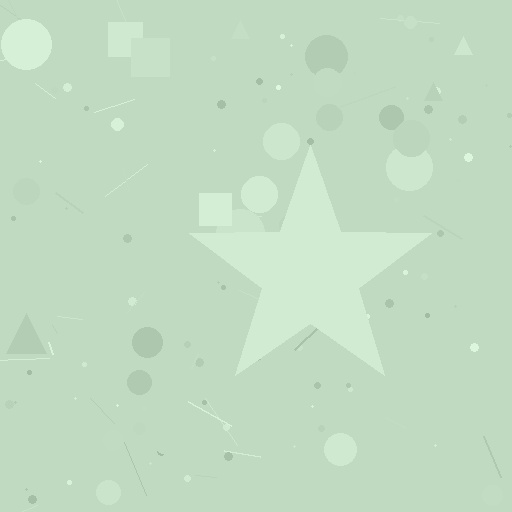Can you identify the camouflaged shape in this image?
The camouflaged shape is a star.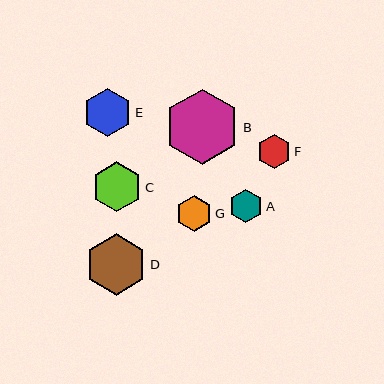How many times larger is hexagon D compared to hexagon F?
Hexagon D is approximately 1.8 times the size of hexagon F.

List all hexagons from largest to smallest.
From largest to smallest: B, D, C, E, G, F, A.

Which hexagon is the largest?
Hexagon B is the largest with a size of approximately 75 pixels.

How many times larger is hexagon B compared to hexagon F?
Hexagon B is approximately 2.2 times the size of hexagon F.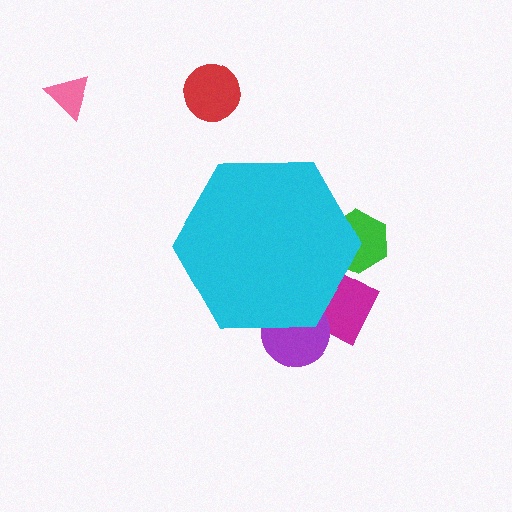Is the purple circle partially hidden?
Yes, the purple circle is partially hidden behind the cyan hexagon.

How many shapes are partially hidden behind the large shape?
3 shapes are partially hidden.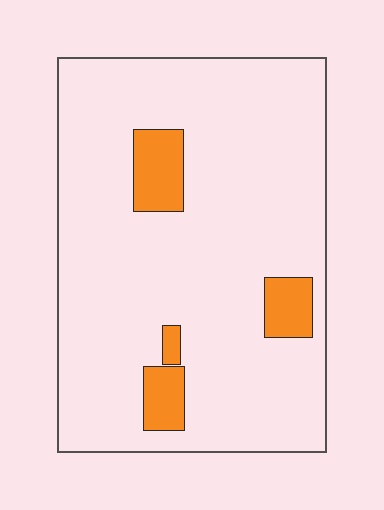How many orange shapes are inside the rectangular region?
4.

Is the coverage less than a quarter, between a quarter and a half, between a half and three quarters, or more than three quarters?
Less than a quarter.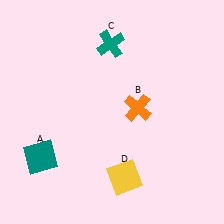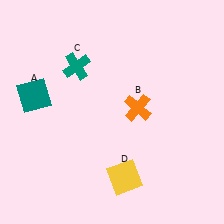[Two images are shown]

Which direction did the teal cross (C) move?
The teal cross (C) moved left.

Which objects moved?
The objects that moved are: the teal square (A), the teal cross (C).